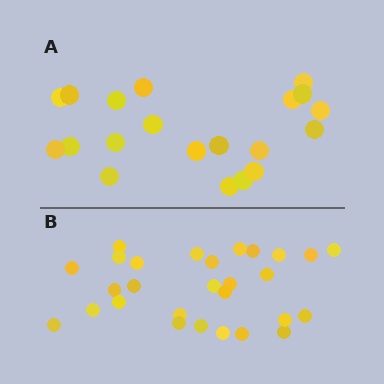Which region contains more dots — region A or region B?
Region B (the bottom region) has more dots.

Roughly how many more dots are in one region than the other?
Region B has roughly 8 or so more dots than region A.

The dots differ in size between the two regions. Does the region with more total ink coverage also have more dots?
No. Region A has more total ink coverage because its dots are larger, but region B actually contains more individual dots. Total area can be misleading — the number of items is what matters here.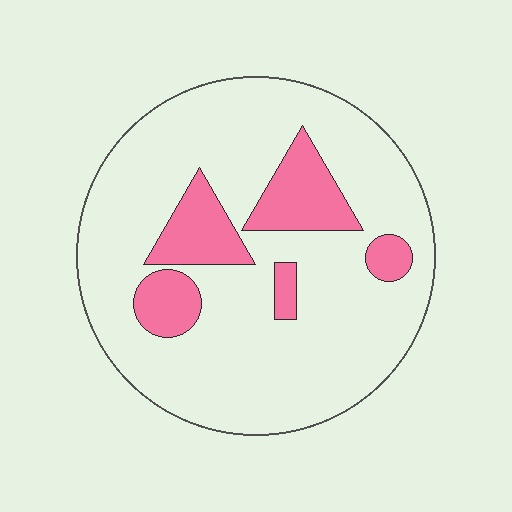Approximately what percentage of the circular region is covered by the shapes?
Approximately 20%.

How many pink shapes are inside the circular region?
5.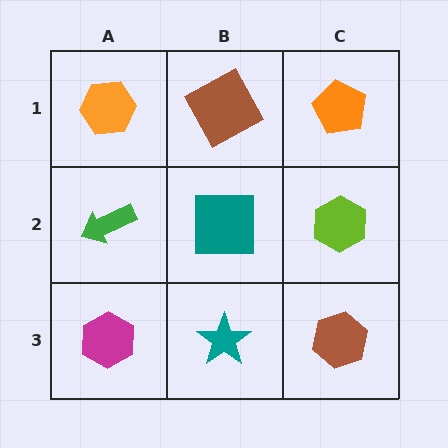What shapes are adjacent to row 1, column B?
A teal square (row 2, column B), an orange hexagon (row 1, column A), an orange pentagon (row 1, column C).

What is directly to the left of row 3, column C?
A teal star.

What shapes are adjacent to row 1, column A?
A green arrow (row 2, column A), a brown square (row 1, column B).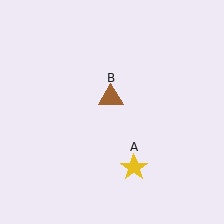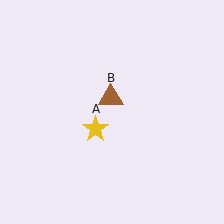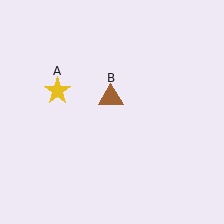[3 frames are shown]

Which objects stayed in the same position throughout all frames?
Brown triangle (object B) remained stationary.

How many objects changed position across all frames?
1 object changed position: yellow star (object A).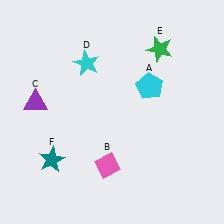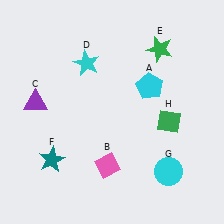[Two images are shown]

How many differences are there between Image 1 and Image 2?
There are 2 differences between the two images.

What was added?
A cyan circle (G), a green diamond (H) were added in Image 2.